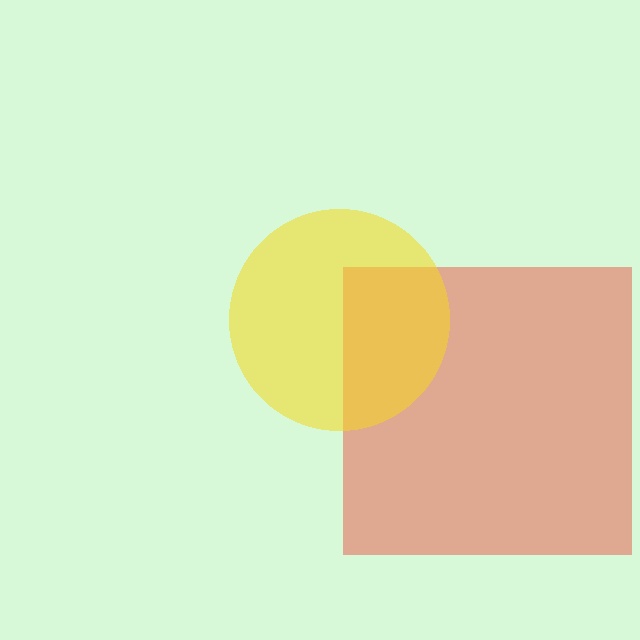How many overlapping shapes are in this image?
There are 2 overlapping shapes in the image.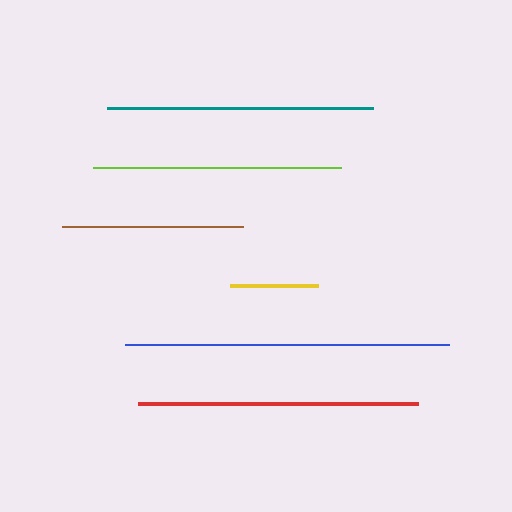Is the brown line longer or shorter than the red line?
The red line is longer than the brown line.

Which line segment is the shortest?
The yellow line is the shortest at approximately 88 pixels.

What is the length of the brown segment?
The brown segment is approximately 180 pixels long.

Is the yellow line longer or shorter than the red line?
The red line is longer than the yellow line.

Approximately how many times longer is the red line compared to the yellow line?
The red line is approximately 3.2 times the length of the yellow line.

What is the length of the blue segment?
The blue segment is approximately 324 pixels long.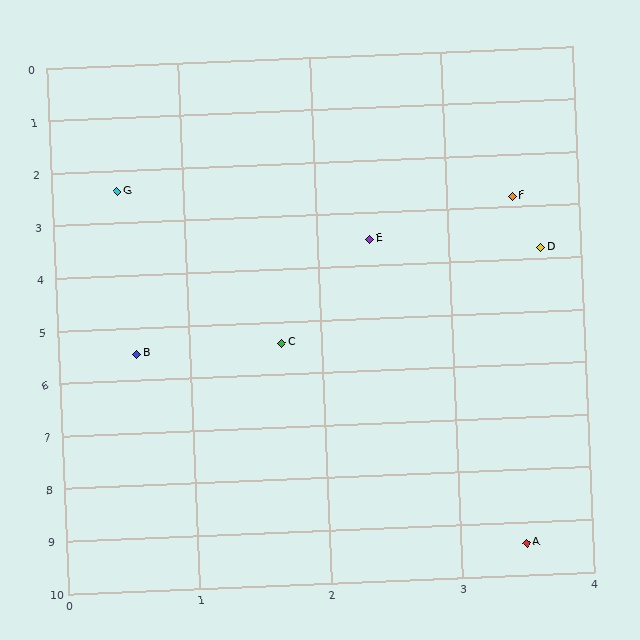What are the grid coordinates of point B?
Point B is at approximately (0.6, 5.5).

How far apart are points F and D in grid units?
Points F and D are about 1.0 grid units apart.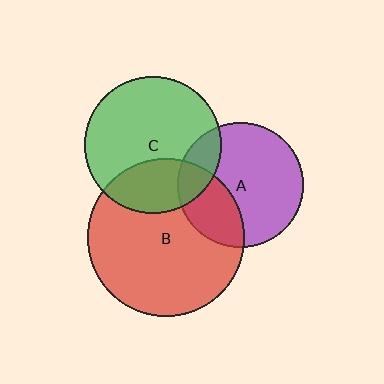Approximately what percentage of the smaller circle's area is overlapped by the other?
Approximately 20%.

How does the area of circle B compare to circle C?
Approximately 1.3 times.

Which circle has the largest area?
Circle B (red).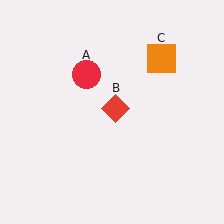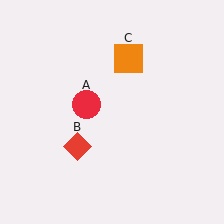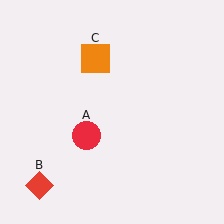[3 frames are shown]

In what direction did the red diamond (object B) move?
The red diamond (object B) moved down and to the left.